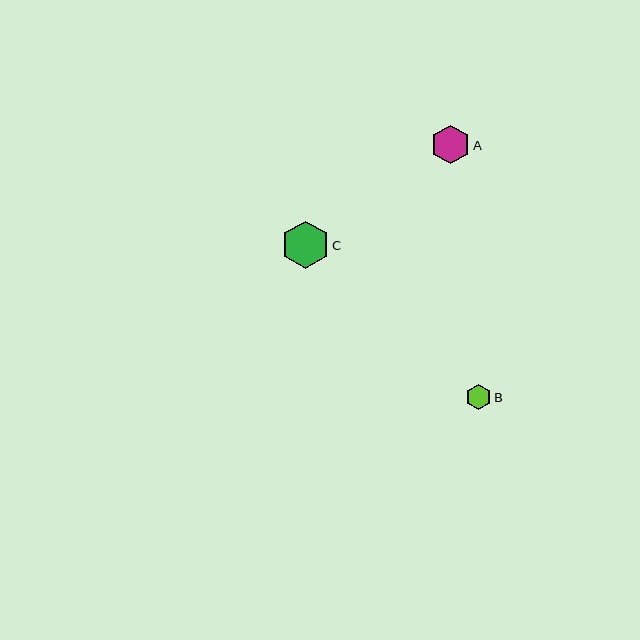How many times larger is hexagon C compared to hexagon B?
Hexagon C is approximately 1.9 times the size of hexagon B.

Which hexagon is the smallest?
Hexagon B is the smallest with a size of approximately 25 pixels.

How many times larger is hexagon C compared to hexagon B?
Hexagon C is approximately 1.9 times the size of hexagon B.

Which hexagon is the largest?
Hexagon C is the largest with a size of approximately 47 pixels.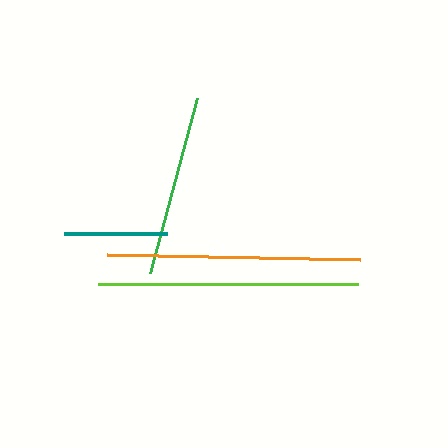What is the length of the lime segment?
The lime segment is approximately 260 pixels long.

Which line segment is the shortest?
The teal line is the shortest at approximately 103 pixels.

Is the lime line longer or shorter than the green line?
The lime line is longer than the green line.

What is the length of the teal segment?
The teal segment is approximately 103 pixels long.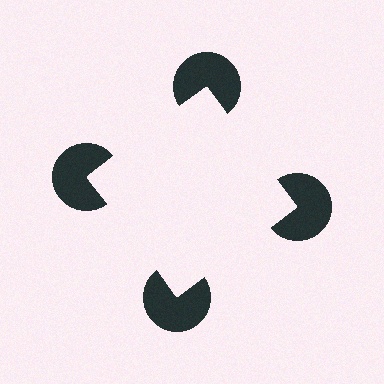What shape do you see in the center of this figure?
An illusory square — its edges are inferred from the aligned wedge cuts in the pac-man discs, not physically drawn.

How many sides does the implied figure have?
4 sides.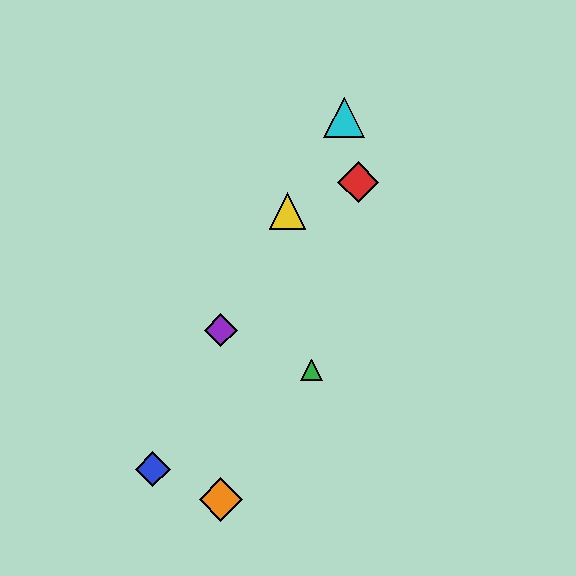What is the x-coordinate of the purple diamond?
The purple diamond is at x≈221.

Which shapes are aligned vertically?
The purple diamond, the orange diamond are aligned vertically.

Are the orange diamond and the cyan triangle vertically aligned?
No, the orange diamond is at x≈221 and the cyan triangle is at x≈344.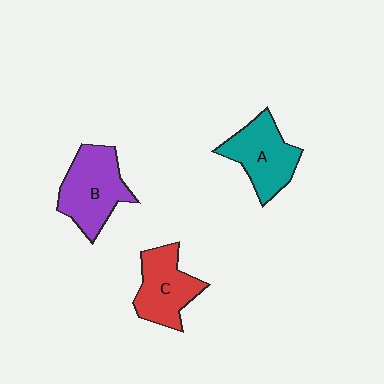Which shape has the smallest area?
Shape C (red).